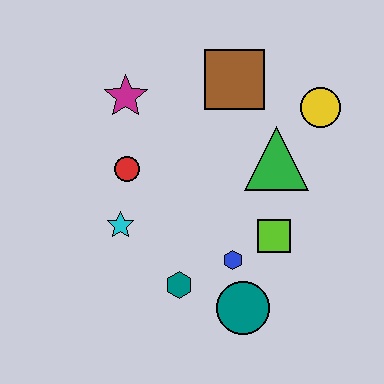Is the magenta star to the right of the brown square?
No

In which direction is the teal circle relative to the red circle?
The teal circle is below the red circle.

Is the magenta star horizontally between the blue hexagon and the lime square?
No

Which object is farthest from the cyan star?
The yellow circle is farthest from the cyan star.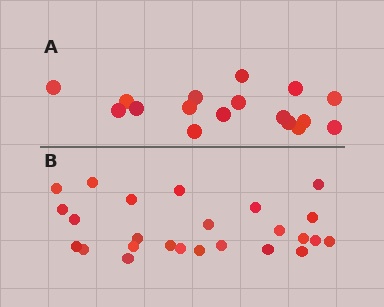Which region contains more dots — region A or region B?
Region B (the bottom region) has more dots.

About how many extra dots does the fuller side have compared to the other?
Region B has roughly 8 or so more dots than region A.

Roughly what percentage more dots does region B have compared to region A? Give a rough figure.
About 45% more.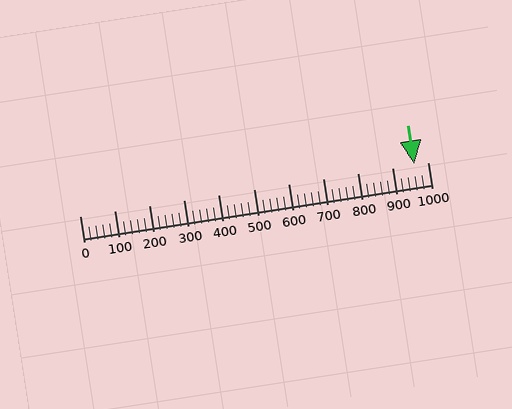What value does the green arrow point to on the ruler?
The green arrow points to approximately 962.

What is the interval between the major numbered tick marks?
The major tick marks are spaced 100 units apart.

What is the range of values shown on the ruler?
The ruler shows values from 0 to 1000.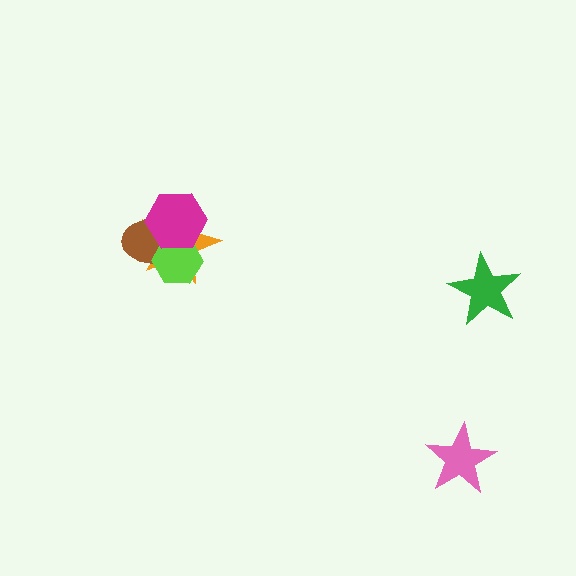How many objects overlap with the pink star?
0 objects overlap with the pink star.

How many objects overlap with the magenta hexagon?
3 objects overlap with the magenta hexagon.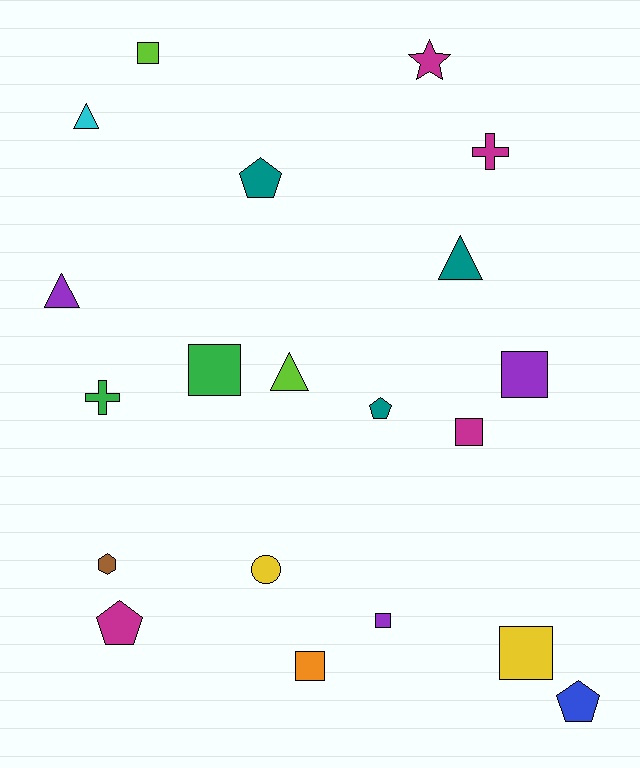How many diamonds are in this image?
There are no diamonds.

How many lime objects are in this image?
There are 2 lime objects.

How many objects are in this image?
There are 20 objects.